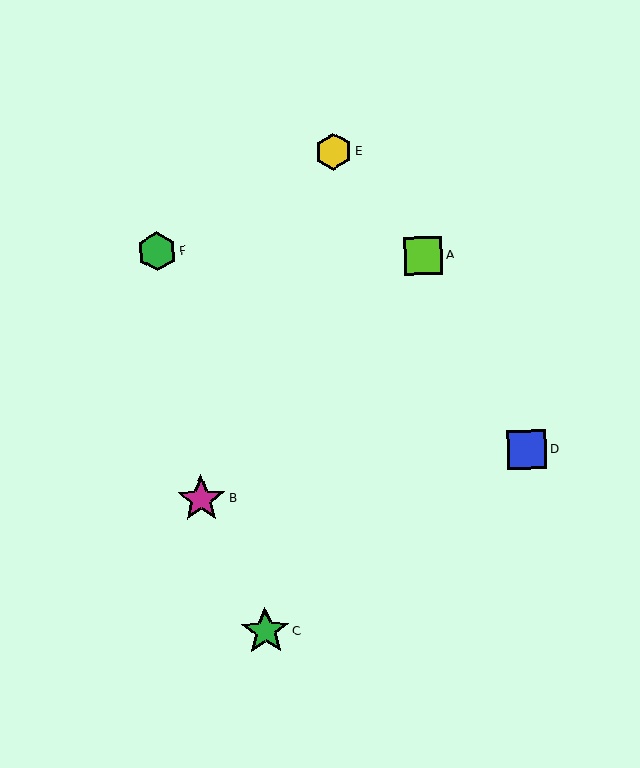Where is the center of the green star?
The center of the green star is at (265, 631).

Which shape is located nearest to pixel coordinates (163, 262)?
The green hexagon (labeled F) at (157, 251) is nearest to that location.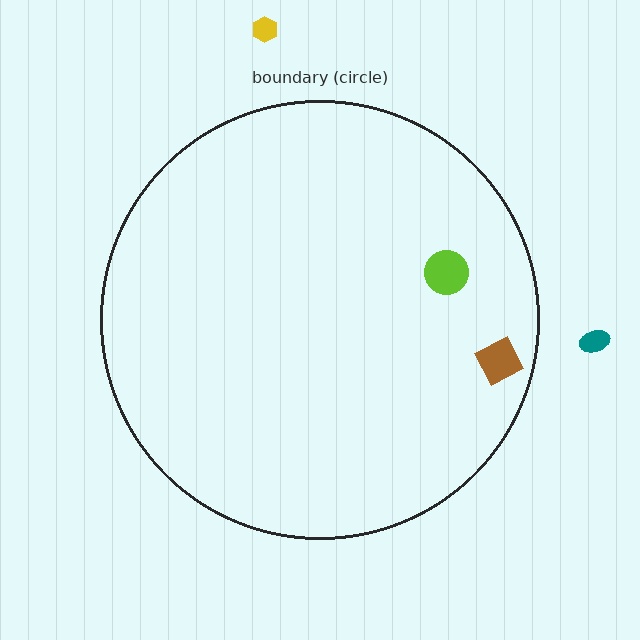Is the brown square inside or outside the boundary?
Inside.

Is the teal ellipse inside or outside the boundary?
Outside.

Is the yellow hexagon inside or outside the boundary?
Outside.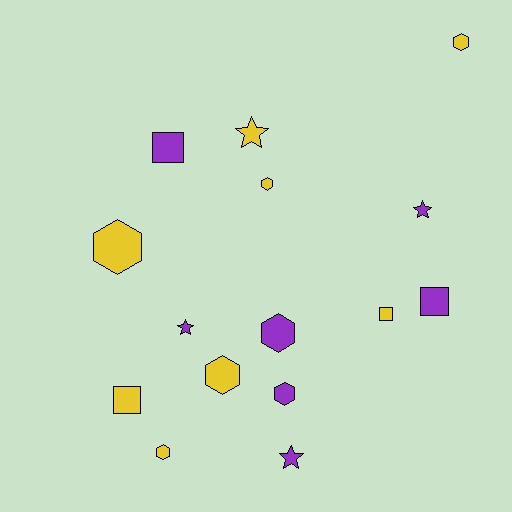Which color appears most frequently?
Yellow, with 8 objects.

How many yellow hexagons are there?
There are 5 yellow hexagons.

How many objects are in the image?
There are 15 objects.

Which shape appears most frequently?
Hexagon, with 7 objects.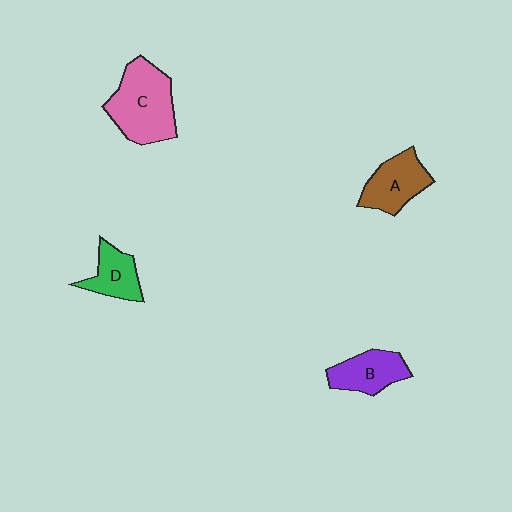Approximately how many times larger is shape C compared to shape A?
Approximately 1.5 times.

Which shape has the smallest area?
Shape D (green).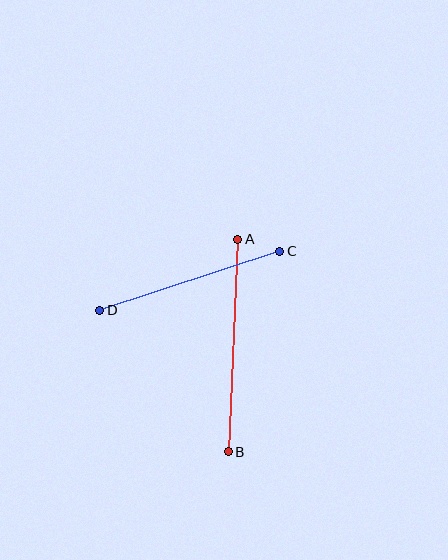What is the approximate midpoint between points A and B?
The midpoint is at approximately (233, 345) pixels.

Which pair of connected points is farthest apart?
Points A and B are farthest apart.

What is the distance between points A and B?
The distance is approximately 213 pixels.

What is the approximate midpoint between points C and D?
The midpoint is at approximately (190, 281) pixels.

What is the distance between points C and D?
The distance is approximately 190 pixels.